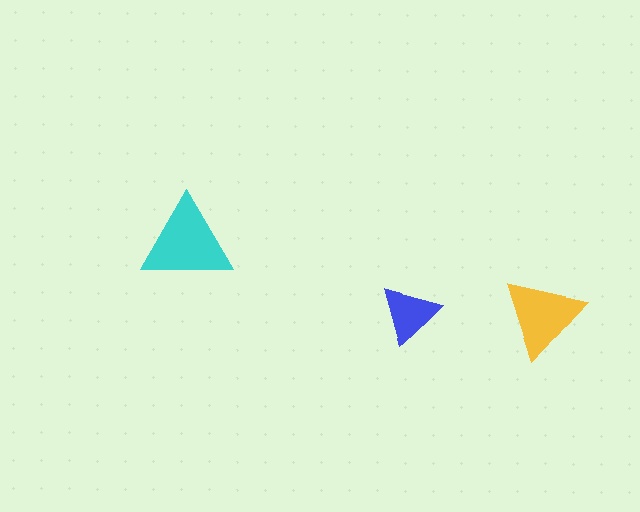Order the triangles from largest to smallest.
the cyan one, the yellow one, the blue one.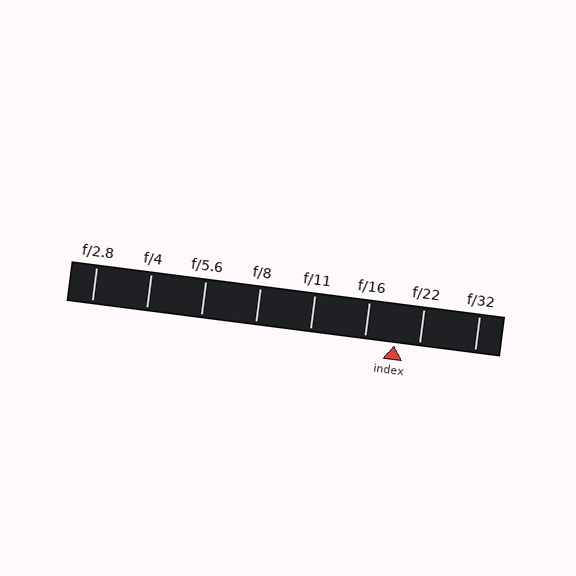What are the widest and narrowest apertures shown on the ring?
The widest aperture shown is f/2.8 and the narrowest is f/32.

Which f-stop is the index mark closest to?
The index mark is closest to f/22.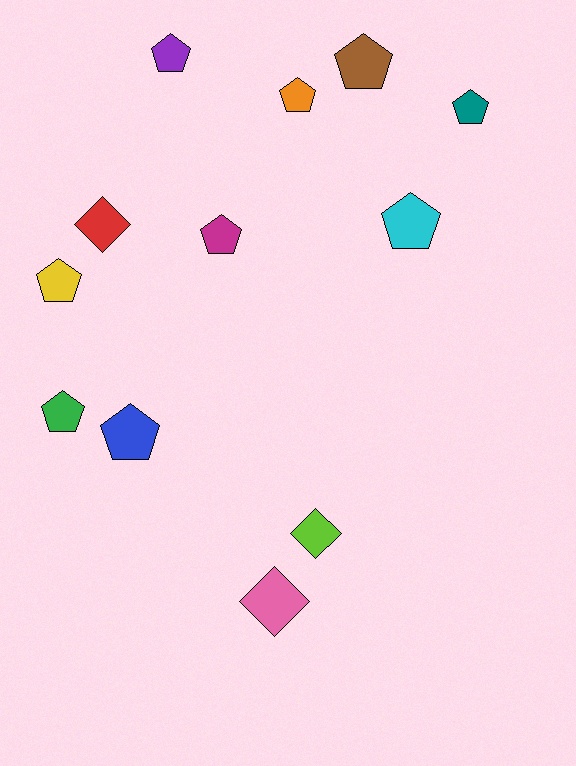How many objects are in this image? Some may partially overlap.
There are 12 objects.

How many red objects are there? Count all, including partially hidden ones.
There is 1 red object.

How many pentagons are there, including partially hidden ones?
There are 9 pentagons.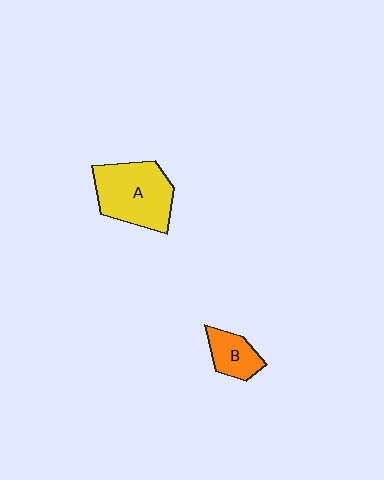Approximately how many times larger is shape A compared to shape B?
Approximately 2.2 times.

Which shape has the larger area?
Shape A (yellow).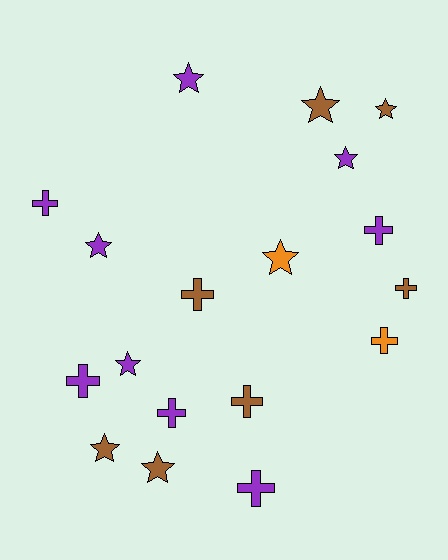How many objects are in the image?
There are 18 objects.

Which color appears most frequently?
Purple, with 9 objects.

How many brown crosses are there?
There are 3 brown crosses.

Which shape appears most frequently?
Cross, with 9 objects.